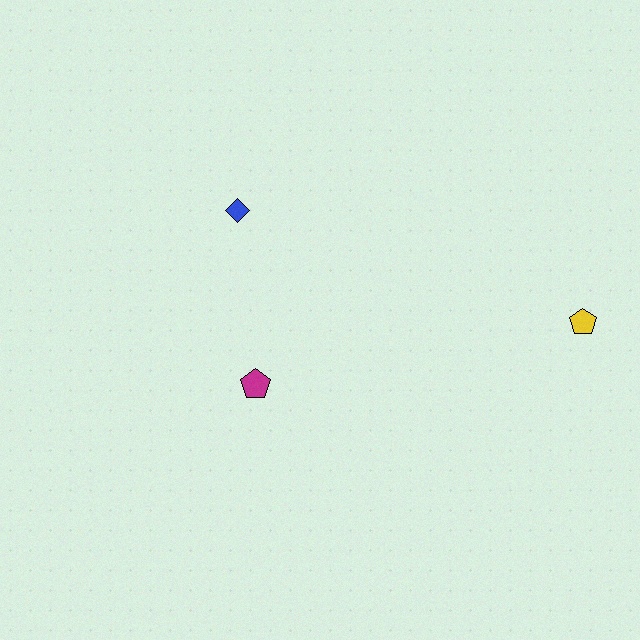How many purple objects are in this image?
There are no purple objects.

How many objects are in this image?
There are 3 objects.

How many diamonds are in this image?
There is 1 diamond.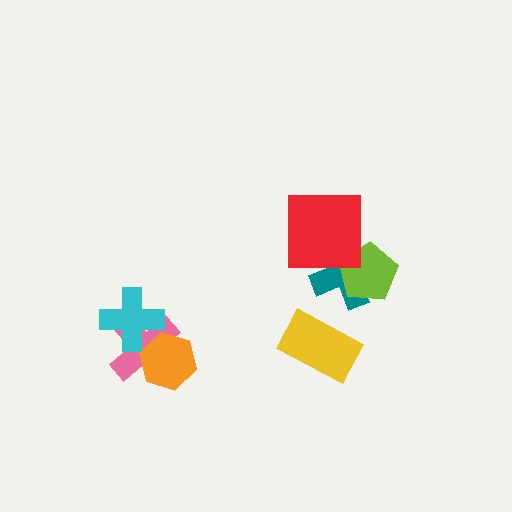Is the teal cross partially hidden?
Yes, it is partially covered by another shape.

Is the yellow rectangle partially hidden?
No, no other shape covers it.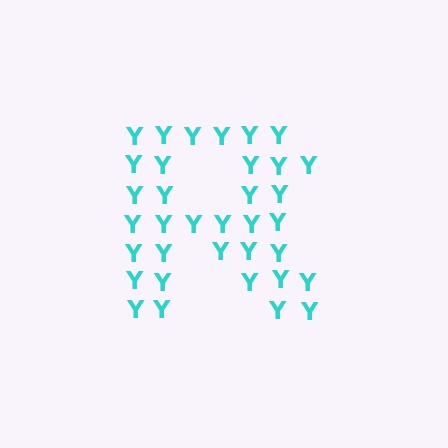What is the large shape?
The large shape is the letter R.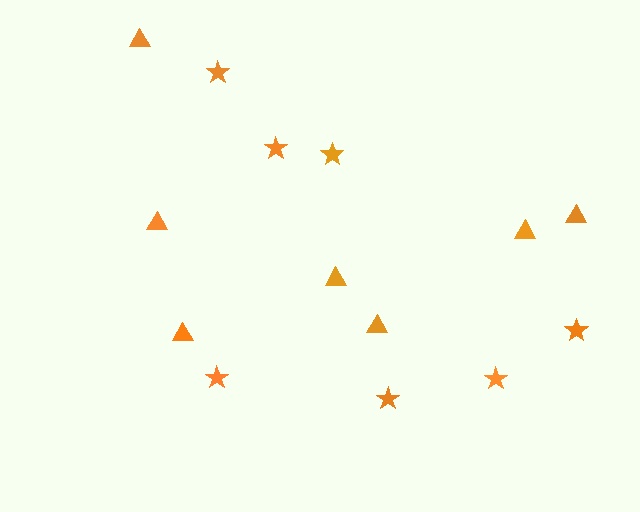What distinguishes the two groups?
There are 2 groups: one group of stars (7) and one group of triangles (7).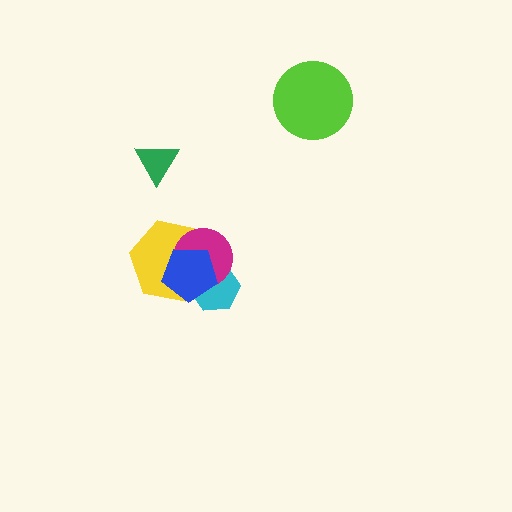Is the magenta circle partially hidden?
Yes, it is partially covered by another shape.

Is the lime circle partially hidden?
No, no other shape covers it.